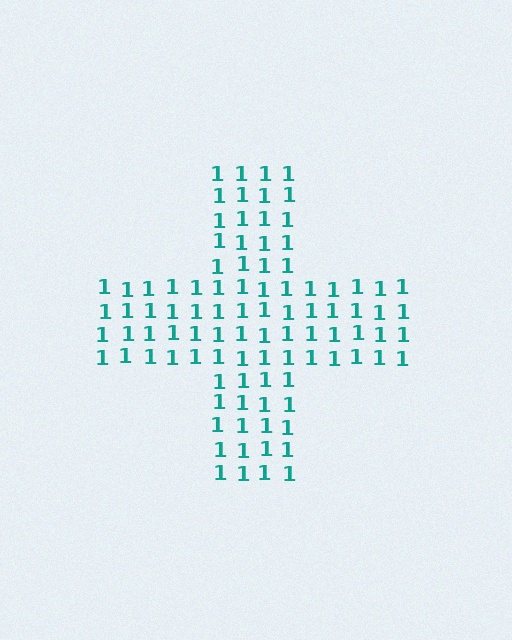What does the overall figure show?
The overall figure shows a cross.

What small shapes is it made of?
It is made of small digit 1's.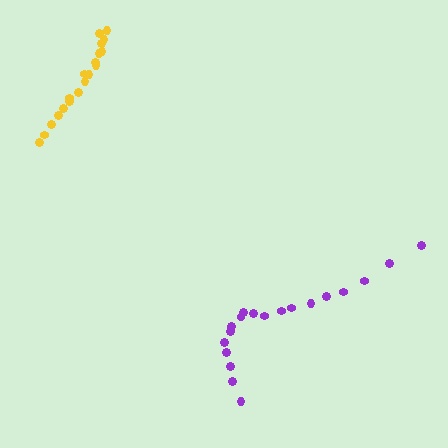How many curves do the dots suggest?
There are 2 distinct paths.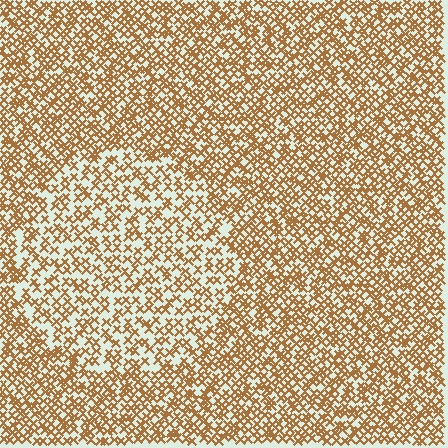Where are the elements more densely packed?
The elements are more densely packed outside the circle boundary.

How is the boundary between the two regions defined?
The boundary is defined by a change in element density (approximately 1.7x ratio). All elements are the same color, size, and shape.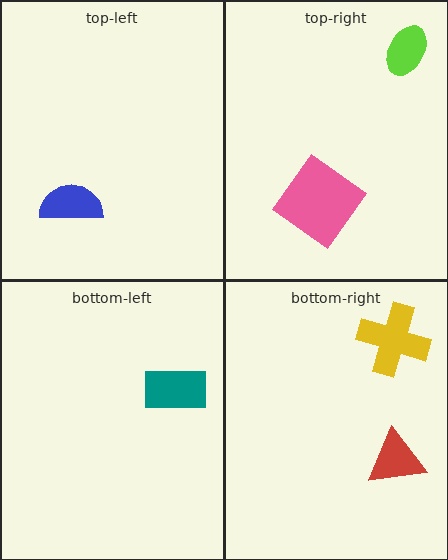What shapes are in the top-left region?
The blue semicircle.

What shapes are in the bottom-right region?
The yellow cross, the red triangle.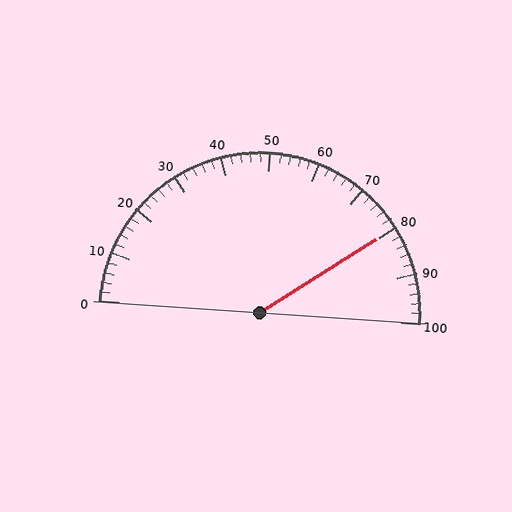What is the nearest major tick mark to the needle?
The nearest major tick mark is 80.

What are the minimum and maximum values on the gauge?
The gauge ranges from 0 to 100.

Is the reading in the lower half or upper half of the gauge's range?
The reading is in the upper half of the range (0 to 100).